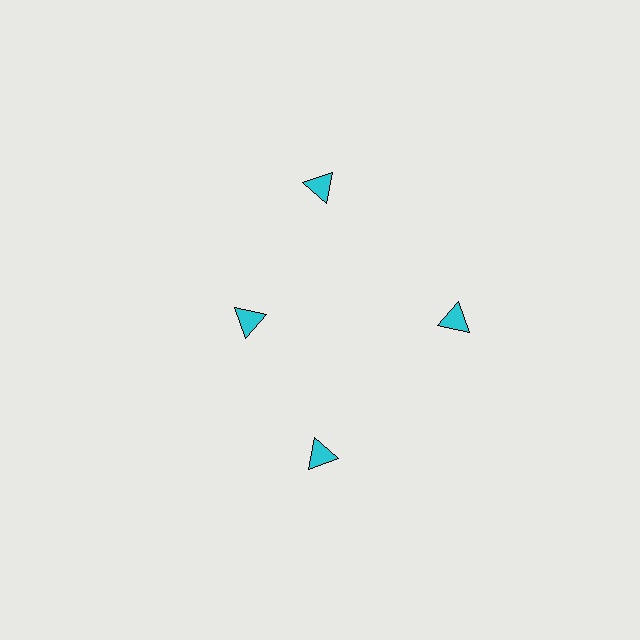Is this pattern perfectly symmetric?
No. The 4 cyan triangles are arranged in a ring, but one element near the 9 o'clock position is pulled inward toward the center, breaking the 4-fold rotational symmetry.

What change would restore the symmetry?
The symmetry would be restored by moving it outward, back onto the ring so that all 4 triangles sit at equal angles and equal distance from the center.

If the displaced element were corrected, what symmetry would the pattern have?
It would have 4-fold rotational symmetry — the pattern would map onto itself every 90 degrees.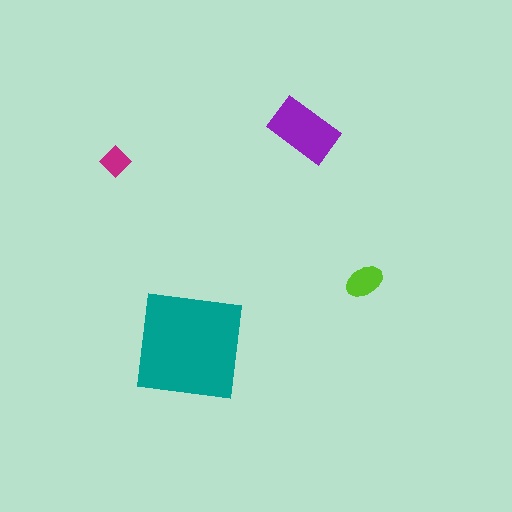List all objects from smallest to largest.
The magenta diamond, the lime ellipse, the purple rectangle, the teal square.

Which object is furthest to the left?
The magenta diamond is leftmost.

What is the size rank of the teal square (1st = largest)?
1st.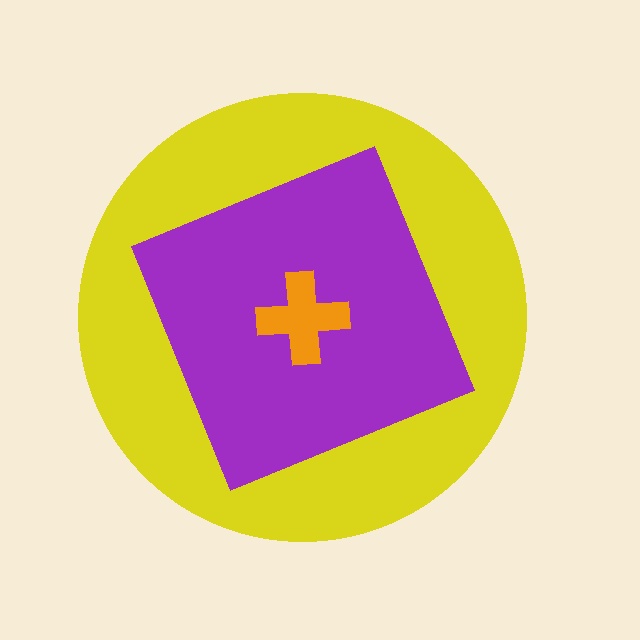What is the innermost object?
The orange cross.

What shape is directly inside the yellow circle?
The purple diamond.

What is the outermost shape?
The yellow circle.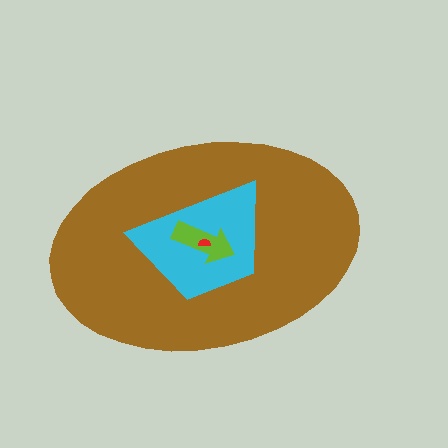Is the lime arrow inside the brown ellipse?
Yes.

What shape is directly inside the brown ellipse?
The cyan trapezoid.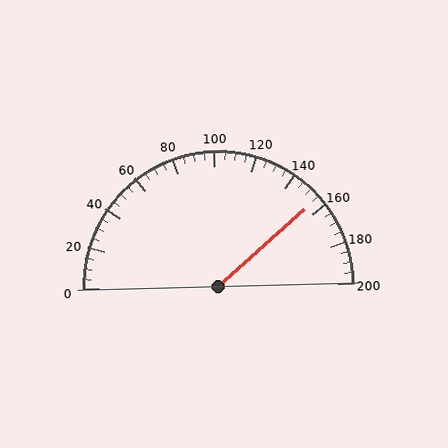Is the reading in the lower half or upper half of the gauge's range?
The reading is in the upper half of the range (0 to 200).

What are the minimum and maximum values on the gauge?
The gauge ranges from 0 to 200.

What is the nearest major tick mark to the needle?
The nearest major tick mark is 160.